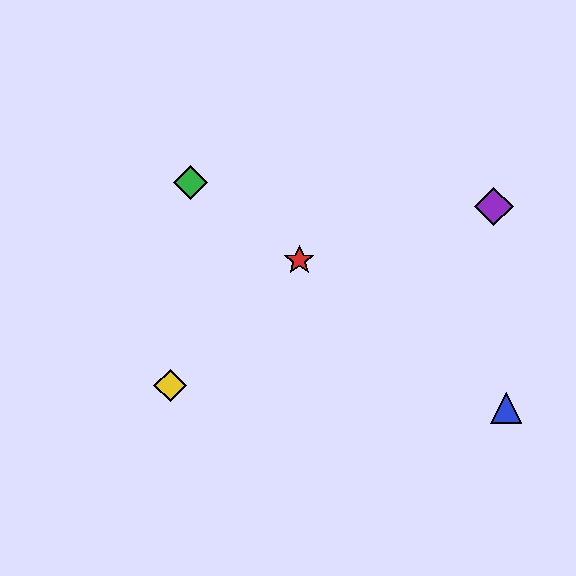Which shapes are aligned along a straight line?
The red star, the blue triangle, the green diamond are aligned along a straight line.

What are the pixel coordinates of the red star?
The red star is at (299, 260).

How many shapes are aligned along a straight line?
3 shapes (the red star, the blue triangle, the green diamond) are aligned along a straight line.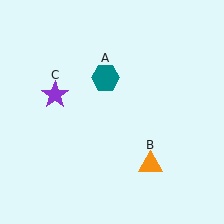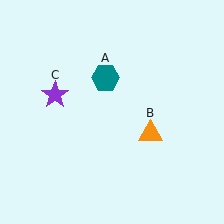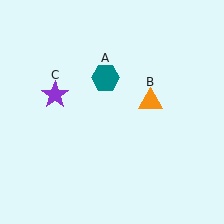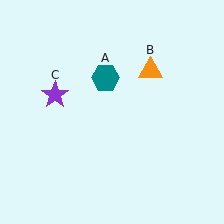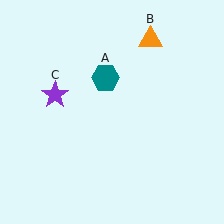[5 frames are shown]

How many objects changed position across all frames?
1 object changed position: orange triangle (object B).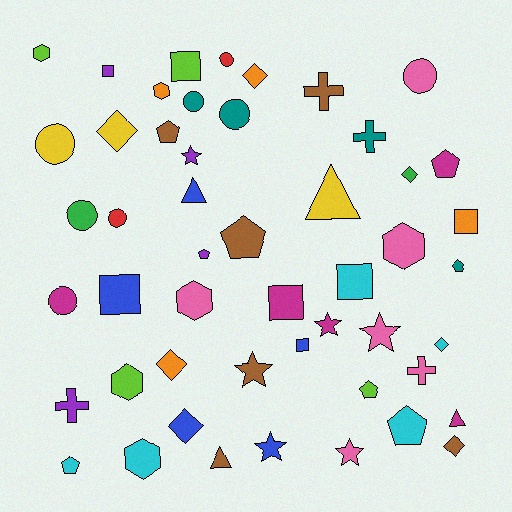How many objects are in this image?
There are 50 objects.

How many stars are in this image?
There are 6 stars.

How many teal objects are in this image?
There are 4 teal objects.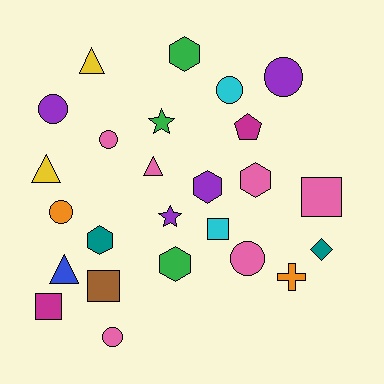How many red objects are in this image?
There are no red objects.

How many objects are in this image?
There are 25 objects.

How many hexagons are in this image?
There are 5 hexagons.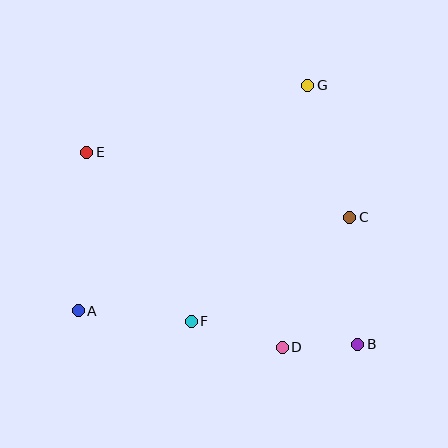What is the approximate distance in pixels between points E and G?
The distance between E and G is approximately 231 pixels.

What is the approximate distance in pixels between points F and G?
The distance between F and G is approximately 264 pixels.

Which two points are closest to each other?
Points B and D are closest to each other.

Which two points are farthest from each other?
Points B and E are farthest from each other.